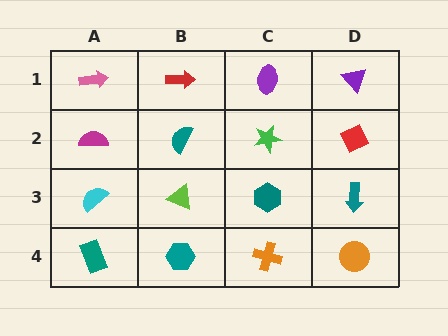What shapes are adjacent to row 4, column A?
A cyan semicircle (row 3, column A), a teal hexagon (row 4, column B).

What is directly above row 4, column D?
A teal arrow.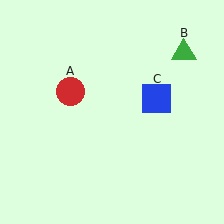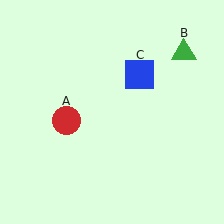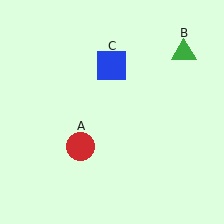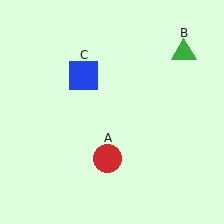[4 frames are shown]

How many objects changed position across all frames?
2 objects changed position: red circle (object A), blue square (object C).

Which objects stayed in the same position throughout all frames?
Green triangle (object B) remained stationary.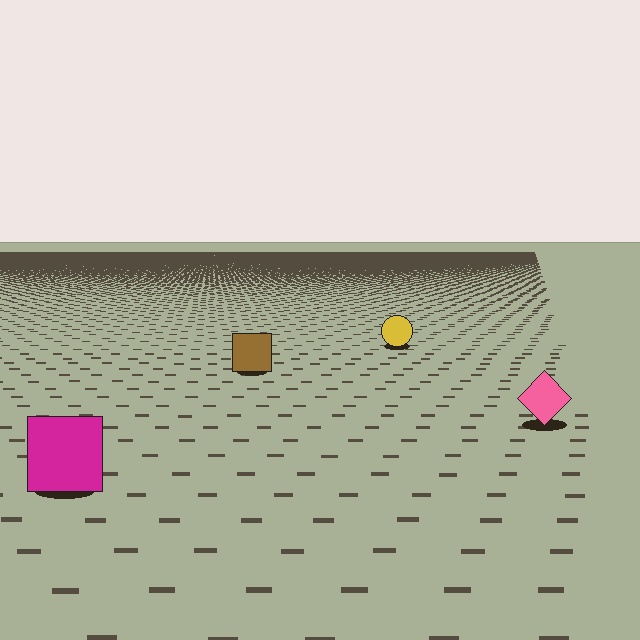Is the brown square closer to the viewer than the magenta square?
No. The magenta square is closer — you can tell from the texture gradient: the ground texture is coarser near it.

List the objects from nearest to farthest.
From nearest to farthest: the magenta square, the pink diamond, the brown square, the yellow circle.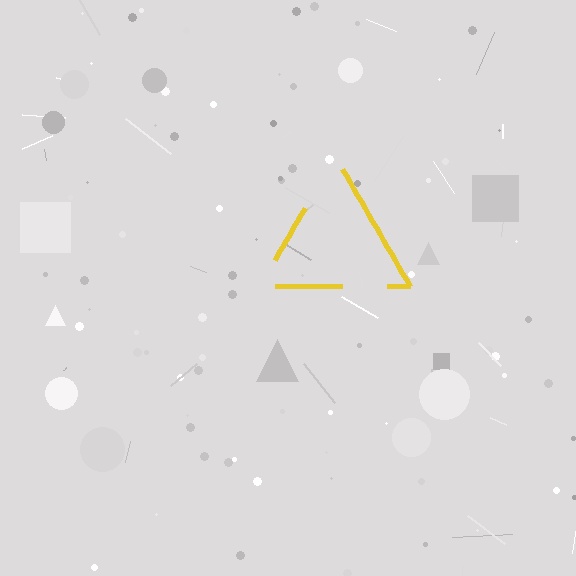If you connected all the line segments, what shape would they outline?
They would outline a triangle.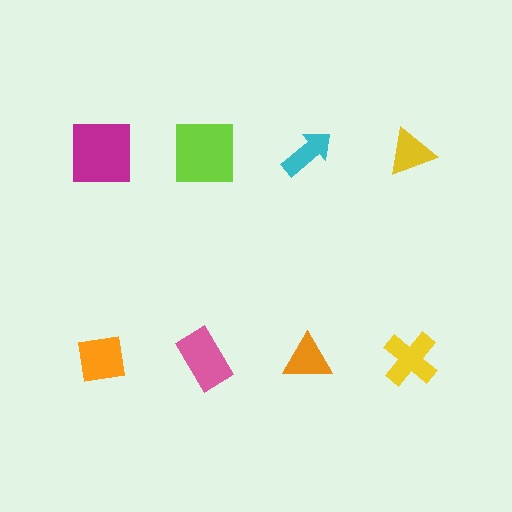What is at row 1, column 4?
A yellow triangle.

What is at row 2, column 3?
An orange triangle.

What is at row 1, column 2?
A lime square.